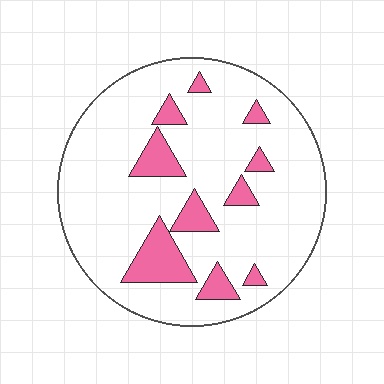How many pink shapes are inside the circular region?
10.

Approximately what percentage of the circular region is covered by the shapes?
Approximately 15%.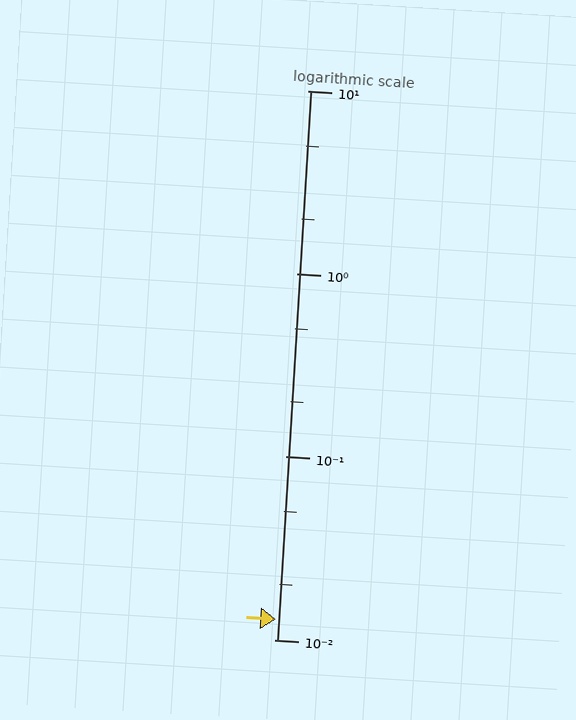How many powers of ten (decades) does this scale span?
The scale spans 3 decades, from 0.01 to 10.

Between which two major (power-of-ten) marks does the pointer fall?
The pointer is between 0.01 and 0.1.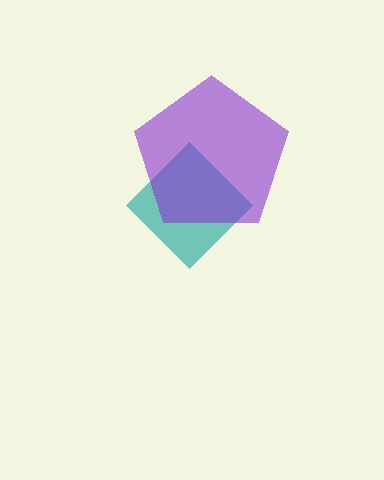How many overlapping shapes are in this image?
There are 2 overlapping shapes in the image.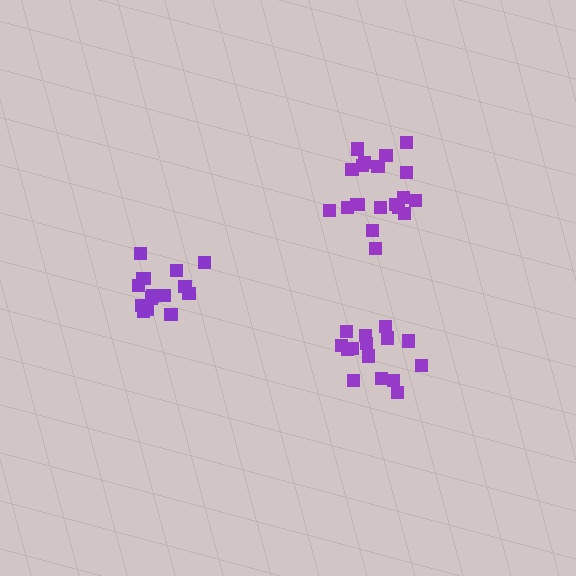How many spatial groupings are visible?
There are 3 spatial groupings.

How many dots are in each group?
Group 1: 15 dots, Group 2: 15 dots, Group 3: 20 dots (50 total).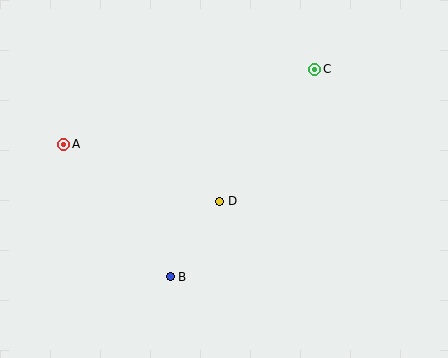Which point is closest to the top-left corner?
Point A is closest to the top-left corner.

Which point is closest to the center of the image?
Point D at (220, 201) is closest to the center.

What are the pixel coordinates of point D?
Point D is at (220, 201).